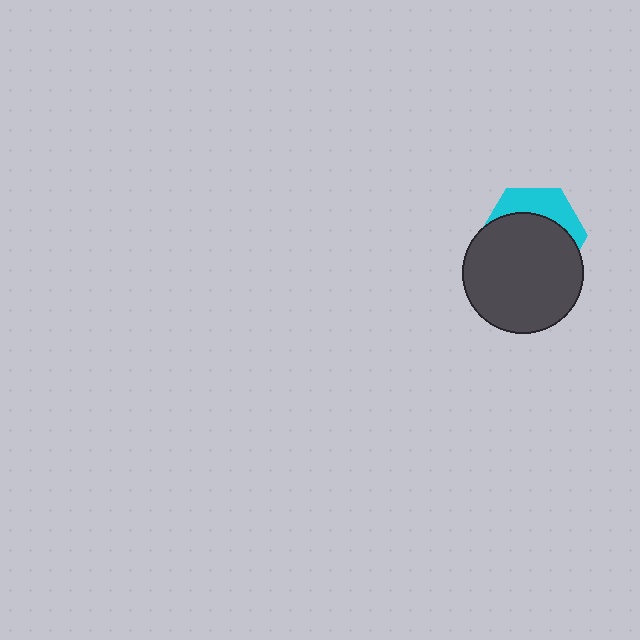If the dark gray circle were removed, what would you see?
You would see the complete cyan hexagon.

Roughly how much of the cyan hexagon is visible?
A small part of it is visible (roughly 32%).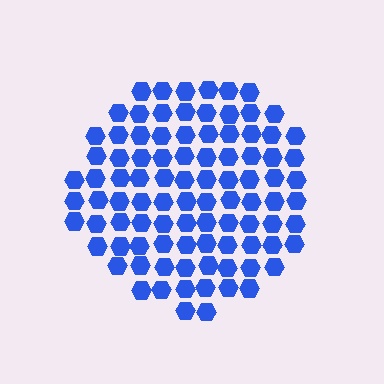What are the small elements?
The small elements are hexagons.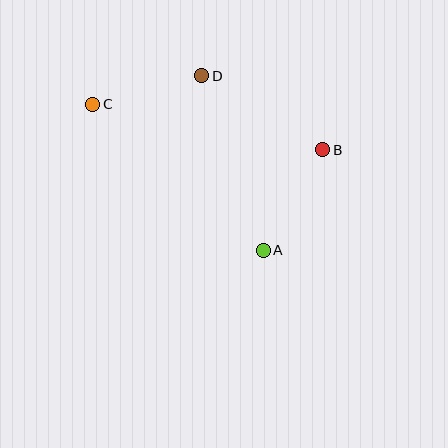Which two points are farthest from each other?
Points B and C are farthest from each other.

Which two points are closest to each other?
Points C and D are closest to each other.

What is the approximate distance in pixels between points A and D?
The distance between A and D is approximately 185 pixels.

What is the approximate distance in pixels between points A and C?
The distance between A and C is approximately 224 pixels.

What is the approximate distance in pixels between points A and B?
The distance between A and B is approximately 117 pixels.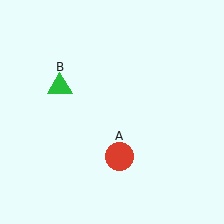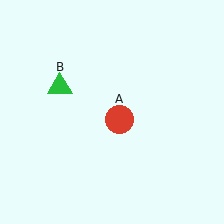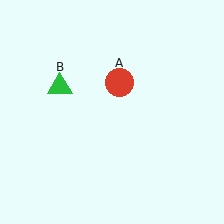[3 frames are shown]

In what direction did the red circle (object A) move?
The red circle (object A) moved up.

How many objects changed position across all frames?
1 object changed position: red circle (object A).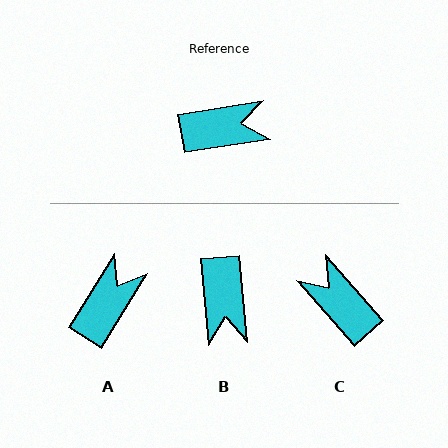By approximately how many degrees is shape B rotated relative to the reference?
Approximately 94 degrees clockwise.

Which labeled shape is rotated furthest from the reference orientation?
C, about 122 degrees away.